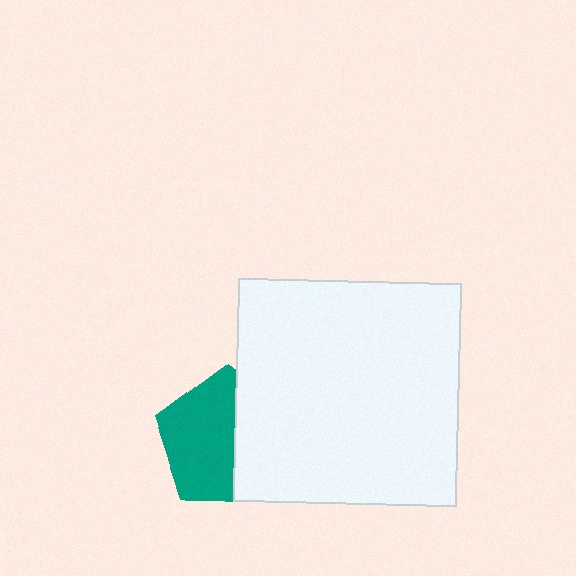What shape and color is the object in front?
The object in front is a white square.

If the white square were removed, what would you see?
You would see the complete teal pentagon.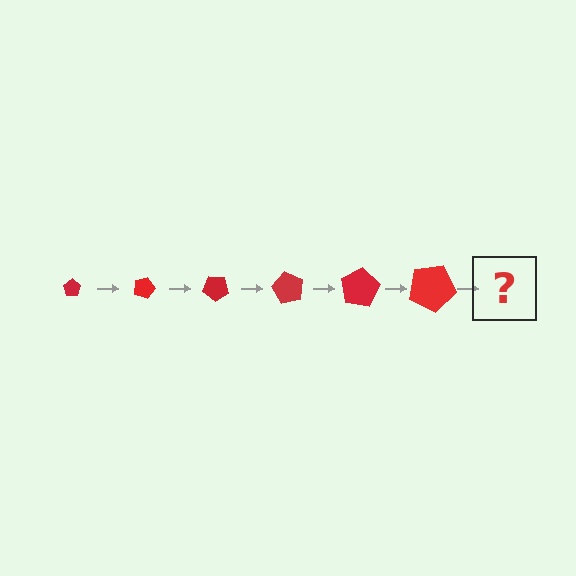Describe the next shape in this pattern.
It should be a pentagon, larger than the previous one and rotated 120 degrees from the start.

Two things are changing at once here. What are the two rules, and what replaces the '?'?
The two rules are that the pentagon grows larger each step and it rotates 20 degrees each step. The '?' should be a pentagon, larger than the previous one and rotated 120 degrees from the start.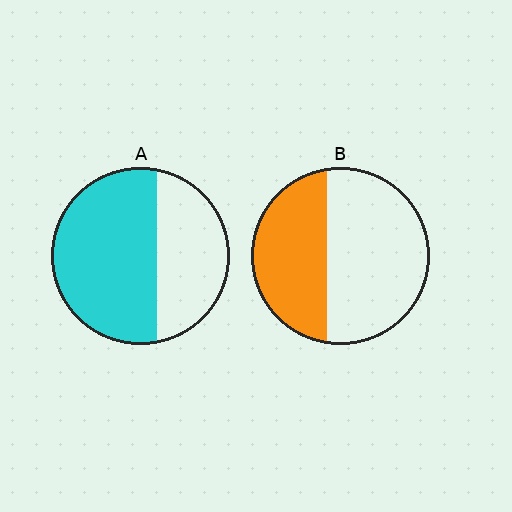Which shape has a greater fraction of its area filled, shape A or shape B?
Shape A.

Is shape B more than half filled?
No.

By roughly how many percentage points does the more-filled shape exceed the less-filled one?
By roughly 20 percentage points (A over B).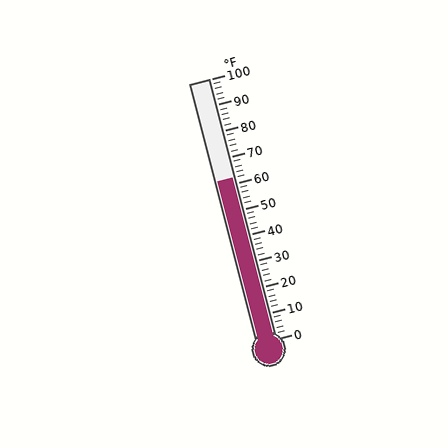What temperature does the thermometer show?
The thermometer shows approximately 62°F.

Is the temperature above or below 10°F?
The temperature is above 10°F.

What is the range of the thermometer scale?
The thermometer scale ranges from 0°F to 100°F.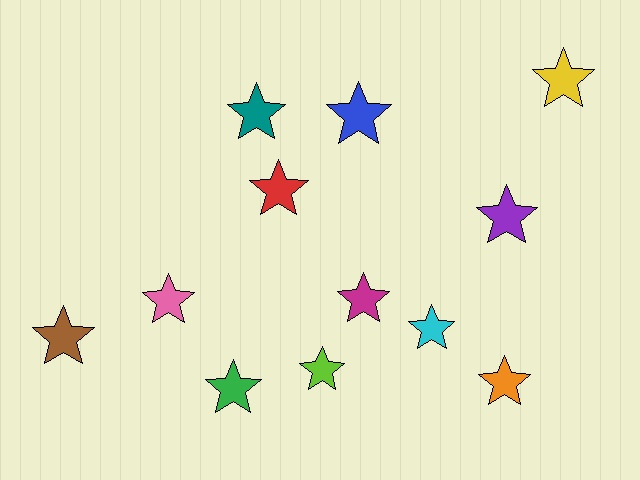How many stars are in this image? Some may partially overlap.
There are 12 stars.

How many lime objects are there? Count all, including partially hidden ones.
There is 1 lime object.